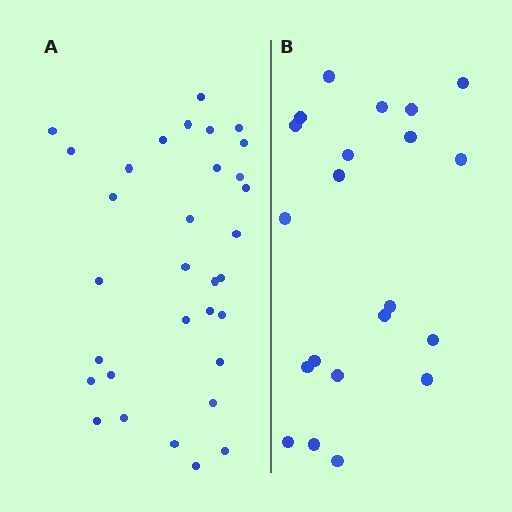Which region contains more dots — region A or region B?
Region A (the left region) has more dots.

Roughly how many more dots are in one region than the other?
Region A has roughly 12 or so more dots than region B.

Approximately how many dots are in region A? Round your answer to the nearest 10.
About 30 dots. (The exact count is 32, which rounds to 30.)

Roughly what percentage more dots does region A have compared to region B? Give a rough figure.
About 50% more.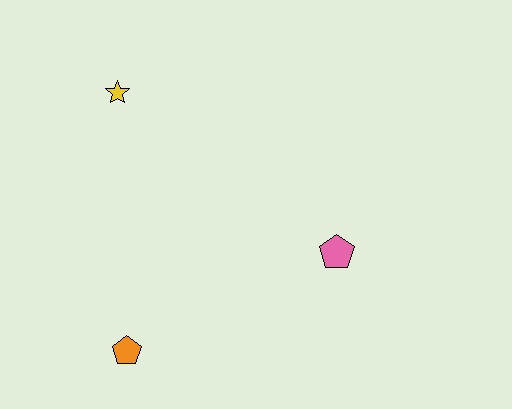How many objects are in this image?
There are 3 objects.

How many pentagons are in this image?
There are 2 pentagons.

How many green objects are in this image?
There are no green objects.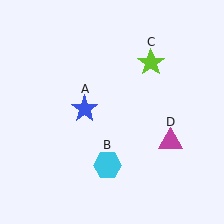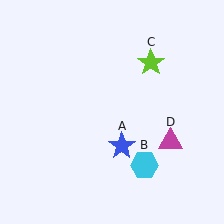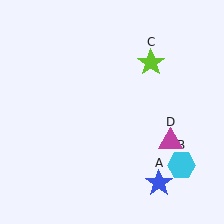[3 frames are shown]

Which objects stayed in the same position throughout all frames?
Lime star (object C) and magenta triangle (object D) remained stationary.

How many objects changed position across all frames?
2 objects changed position: blue star (object A), cyan hexagon (object B).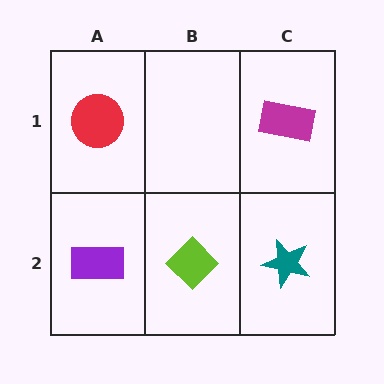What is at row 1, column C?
A magenta rectangle.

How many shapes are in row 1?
2 shapes.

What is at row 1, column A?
A red circle.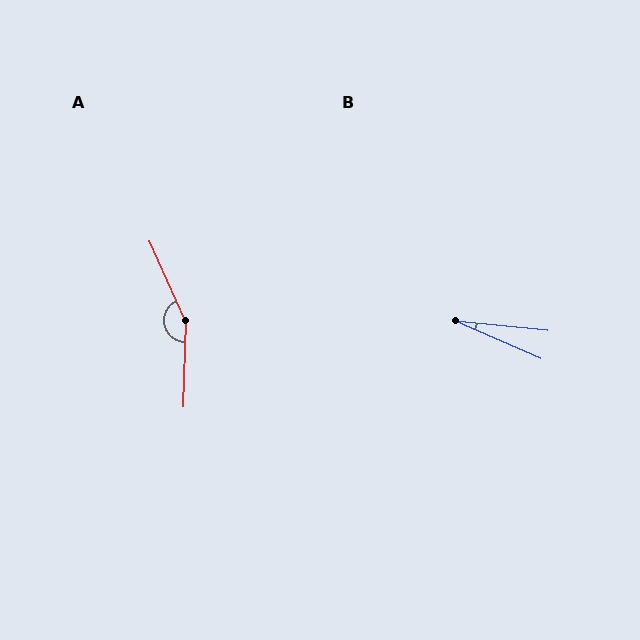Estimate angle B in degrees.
Approximately 18 degrees.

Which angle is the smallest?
B, at approximately 18 degrees.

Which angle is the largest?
A, at approximately 154 degrees.